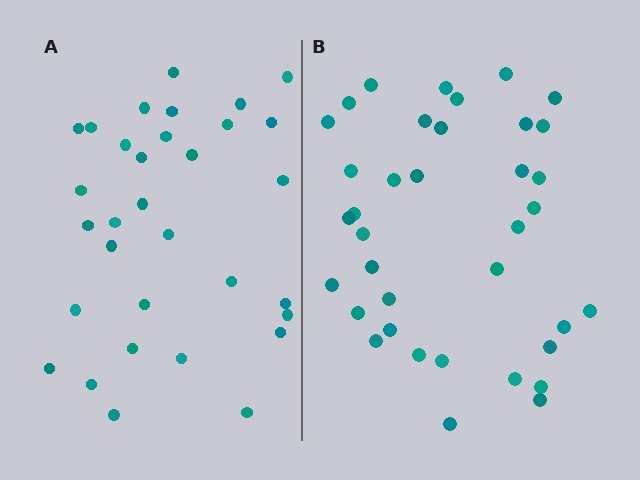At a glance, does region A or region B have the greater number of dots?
Region B (the right region) has more dots.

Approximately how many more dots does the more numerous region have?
Region B has about 5 more dots than region A.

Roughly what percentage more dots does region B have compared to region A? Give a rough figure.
About 15% more.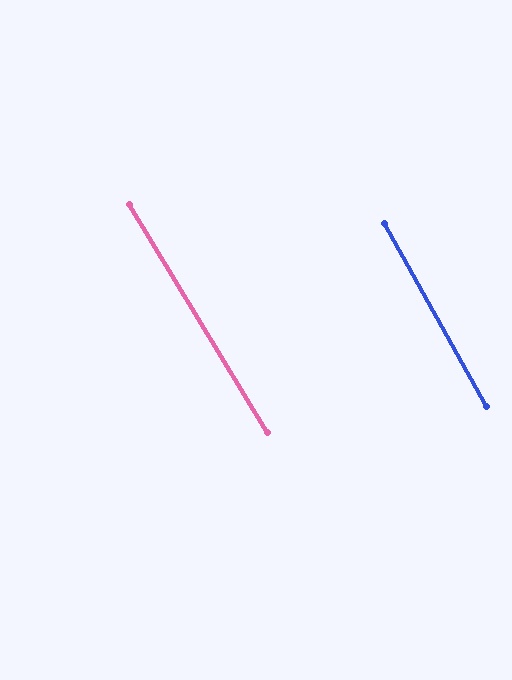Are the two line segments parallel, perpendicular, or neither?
Parallel — their directions differ by only 1.9°.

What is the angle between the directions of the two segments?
Approximately 2 degrees.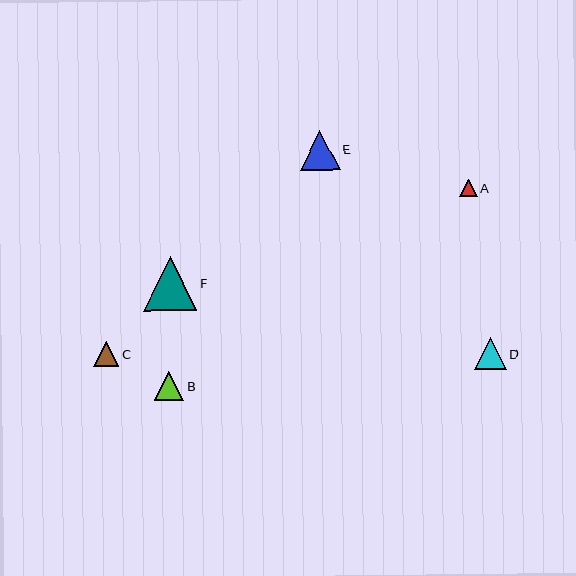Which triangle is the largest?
Triangle F is the largest with a size of approximately 53 pixels.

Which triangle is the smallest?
Triangle A is the smallest with a size of approximately 17 pixels.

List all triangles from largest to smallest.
From largest to smallest: F, E, D, B, C, A.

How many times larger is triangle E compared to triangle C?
Triangle E is approximately 1.6 times the size of triangle C.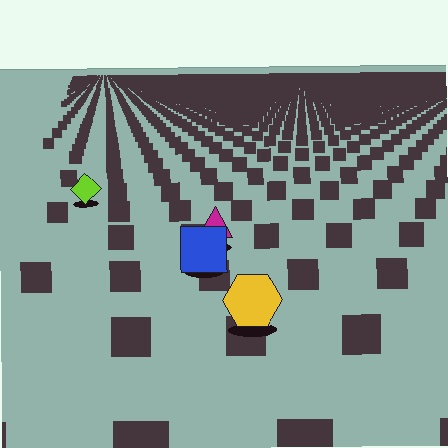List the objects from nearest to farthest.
From nearest to farthest: the yellow hexagon, the blue square, the magenta triangle, the lime diamond.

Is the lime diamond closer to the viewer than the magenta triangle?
No. The magenta triangle is closer — you can tell from the texture gradient: the ground texture is coarser near it.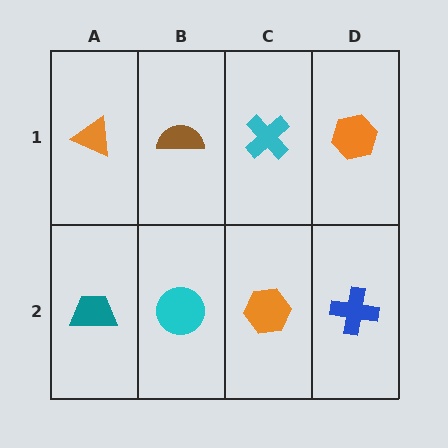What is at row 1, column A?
An orange triangle.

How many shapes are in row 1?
4 shapes.